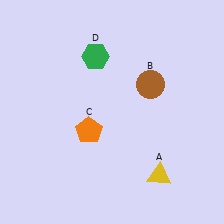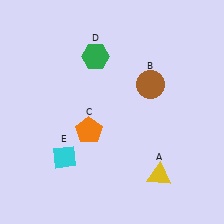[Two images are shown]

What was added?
A cyan diamond (E) was added in Image 2.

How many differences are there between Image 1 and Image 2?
There is 1 difference between the two images.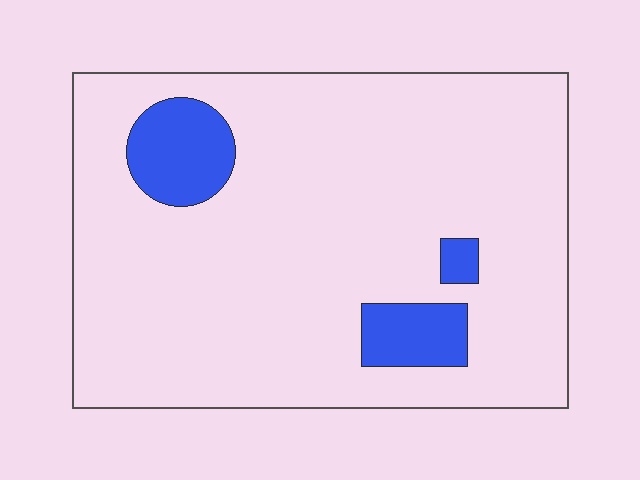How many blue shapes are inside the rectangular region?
3.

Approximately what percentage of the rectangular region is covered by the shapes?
Approximately 10%.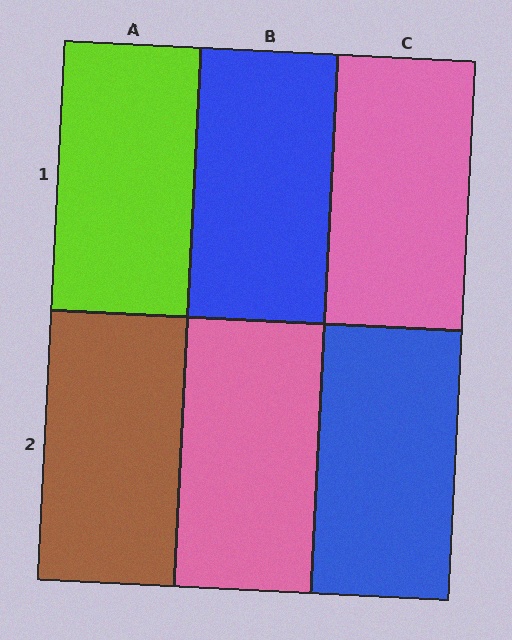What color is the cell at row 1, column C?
Pink.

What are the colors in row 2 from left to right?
Brown, pink, blue.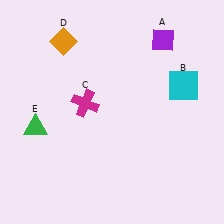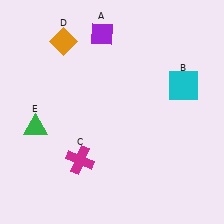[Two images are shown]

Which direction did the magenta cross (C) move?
The magenta cross (C) moved down.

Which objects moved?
The objects that moved are: the purple diamond (A), the magenta cross (C).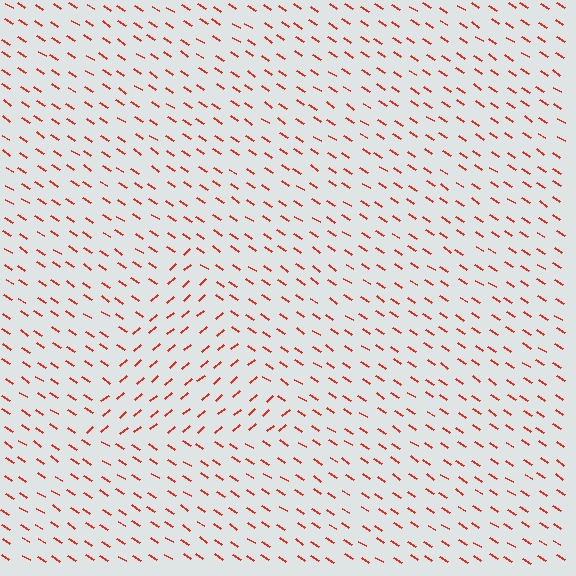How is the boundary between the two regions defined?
The boundary is defined purely by a change in line orientation (approximately 73 degrees difference). All lines are the same color and thickness.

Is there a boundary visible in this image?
Yes, there is a texture boundary formed by a change in line orientation.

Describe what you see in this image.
The image is filled with small red line segments. A triangle region in the image has lines oriented differently from the surrounding lines, creating a visible texture boundary.